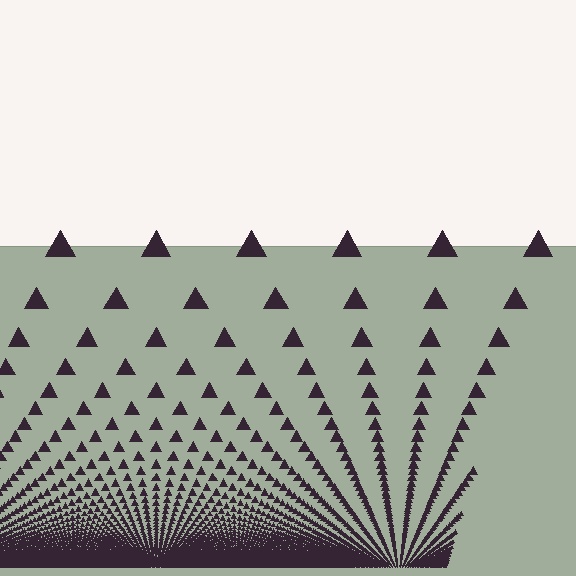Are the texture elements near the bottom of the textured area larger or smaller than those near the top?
Smaller. The gradient is inverted — elements near the bottom are smaller and denser.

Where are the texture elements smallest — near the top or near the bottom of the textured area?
Near the bottom.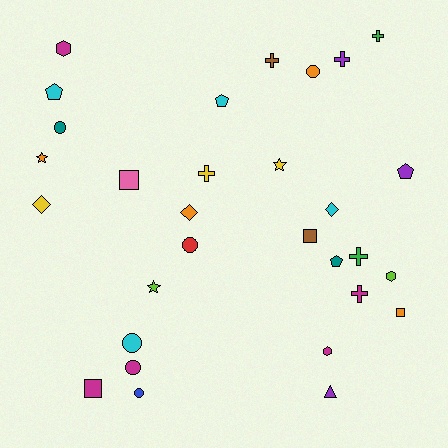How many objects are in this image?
There are 30 objects.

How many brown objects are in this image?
There are 2 brown objects.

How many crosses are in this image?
There are 6 crosses.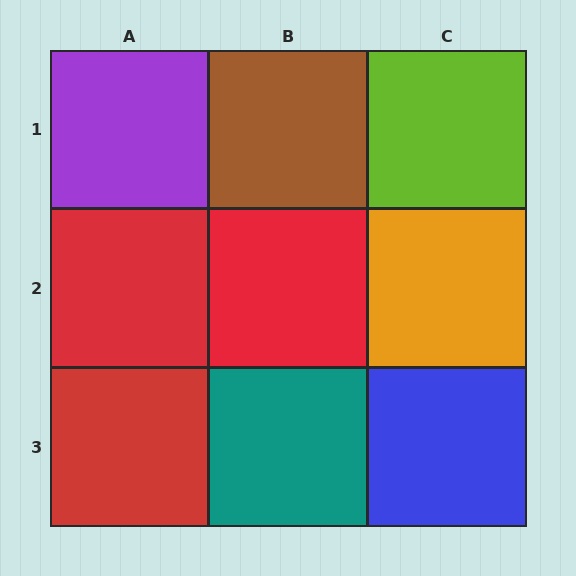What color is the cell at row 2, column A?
Red.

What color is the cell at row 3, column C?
Blue.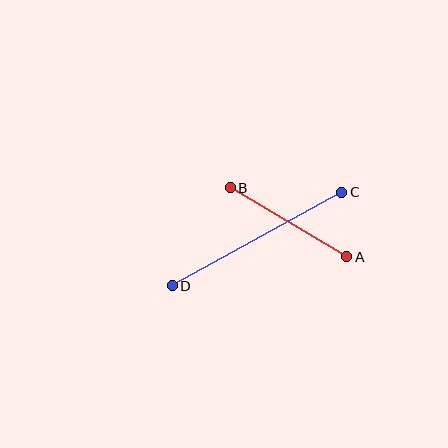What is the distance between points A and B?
The distance is approximately 135 pixels.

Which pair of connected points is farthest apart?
Points C and D are farthest apart.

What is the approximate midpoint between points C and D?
The midpoint is at approximately (257, 239) pixels.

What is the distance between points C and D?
The distance is approximately 194 pixels.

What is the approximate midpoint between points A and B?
The midpoint is at approximately (289, 222) pixels.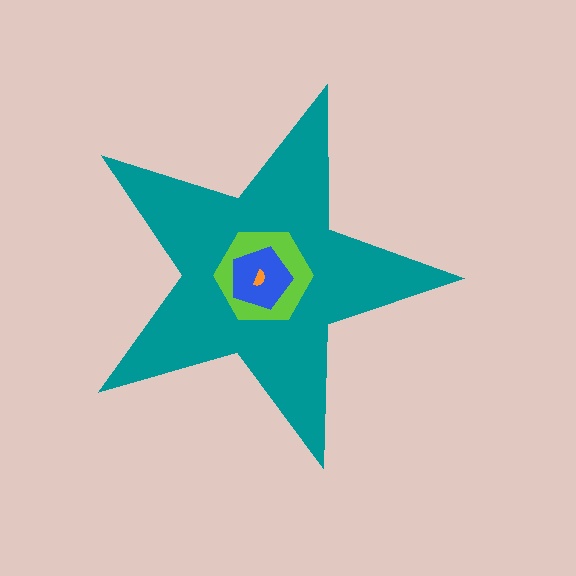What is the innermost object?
The orange semicircle.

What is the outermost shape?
The teal star.